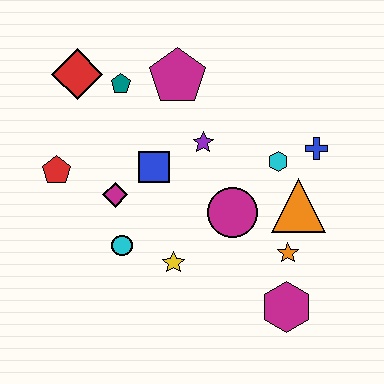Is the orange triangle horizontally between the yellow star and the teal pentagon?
No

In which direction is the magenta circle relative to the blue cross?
The magenta circle is to the left of the blue cross.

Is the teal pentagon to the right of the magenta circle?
No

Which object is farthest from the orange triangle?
The red diamond is farthest from the orange triangle.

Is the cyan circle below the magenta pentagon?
Yes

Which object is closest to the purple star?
The blue square is closest to the purple star.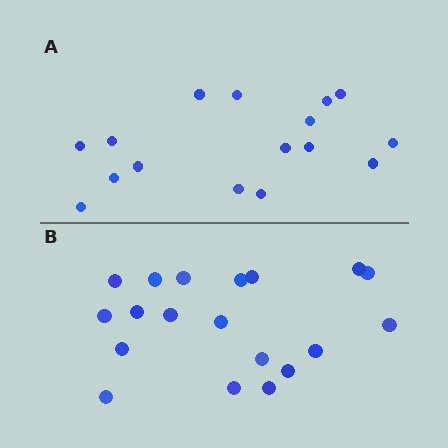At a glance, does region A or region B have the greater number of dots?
Region B (the bottom region) has more dots.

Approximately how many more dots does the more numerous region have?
Region B has just a few more — roughly 2 or 3 more dots than region A.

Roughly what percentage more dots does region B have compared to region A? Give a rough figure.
About 20% more.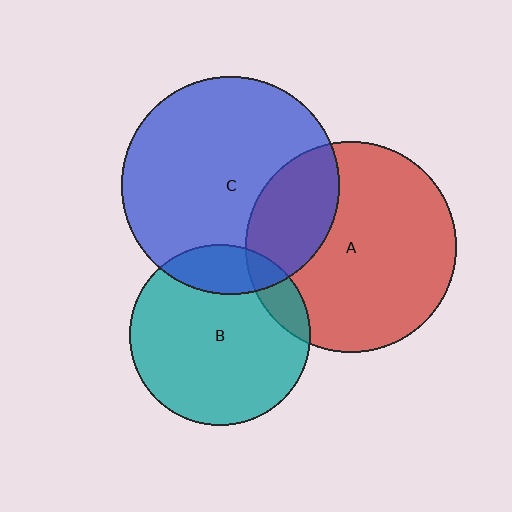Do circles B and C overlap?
Yes.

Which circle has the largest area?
Circle C (blue).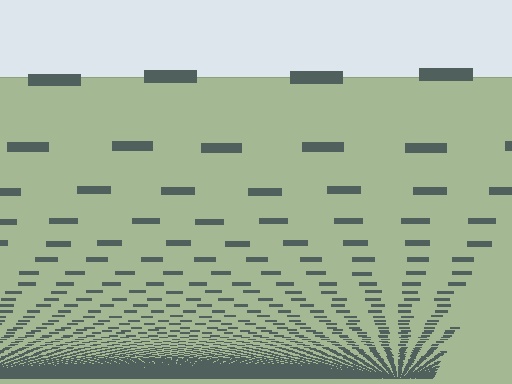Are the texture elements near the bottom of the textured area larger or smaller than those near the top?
Smaller. The gradient is inverted — elements near the bottom are smaller and denser.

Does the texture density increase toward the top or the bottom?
Density increases toward the bottom.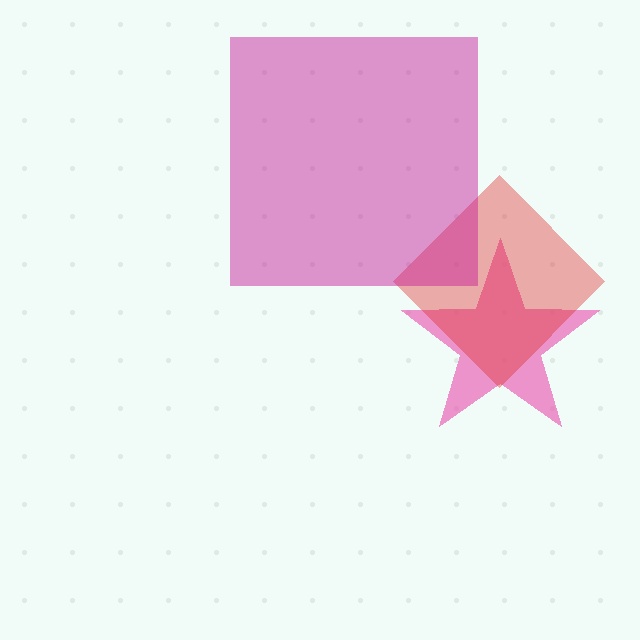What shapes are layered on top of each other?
The layered shapes are: a pink star, a red diamond, a magenta square.